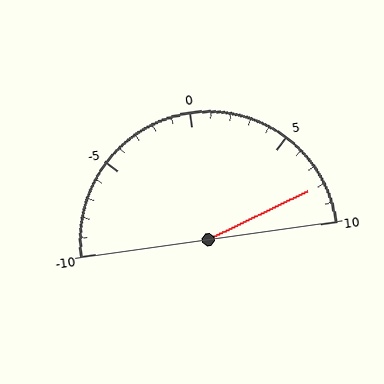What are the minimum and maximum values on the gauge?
The gauge ranges from -10 to 10.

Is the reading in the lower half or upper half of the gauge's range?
The reading is in the upper half of the range (-10 to 10).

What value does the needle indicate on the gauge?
The needle indicates approximately 8.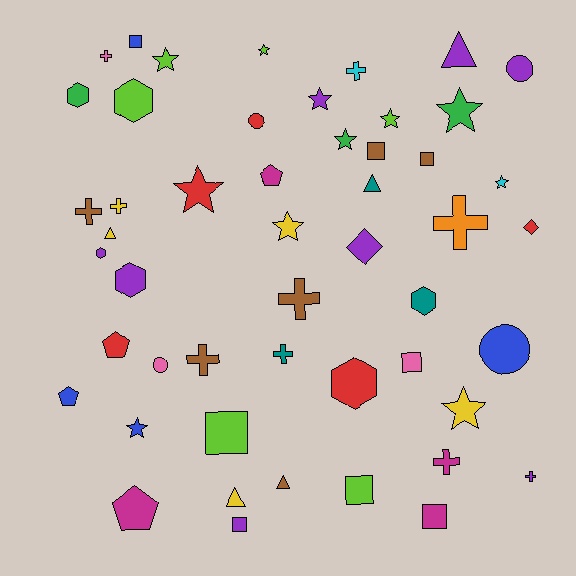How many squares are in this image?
There are 8 squares.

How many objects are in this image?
There are 50 objects.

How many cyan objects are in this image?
There are 2 cyan objects.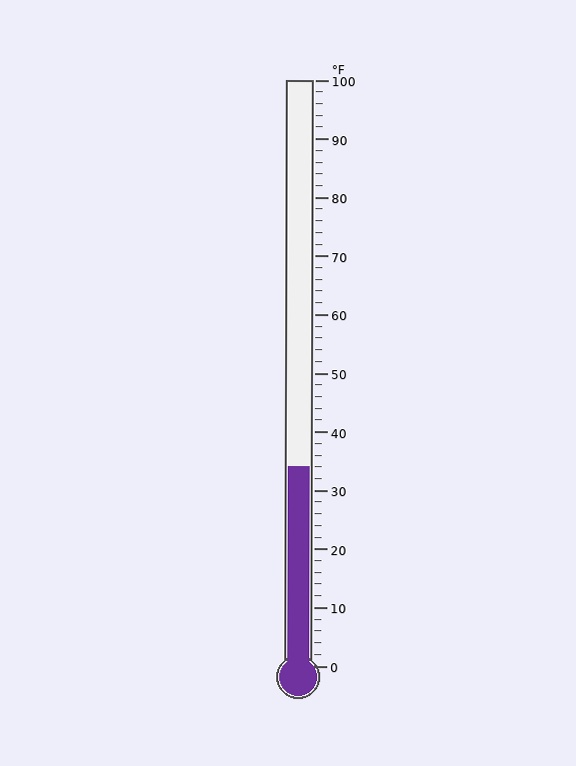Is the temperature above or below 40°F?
The temperature is below 40°F.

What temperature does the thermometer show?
The thermometer shows approximately 34°F.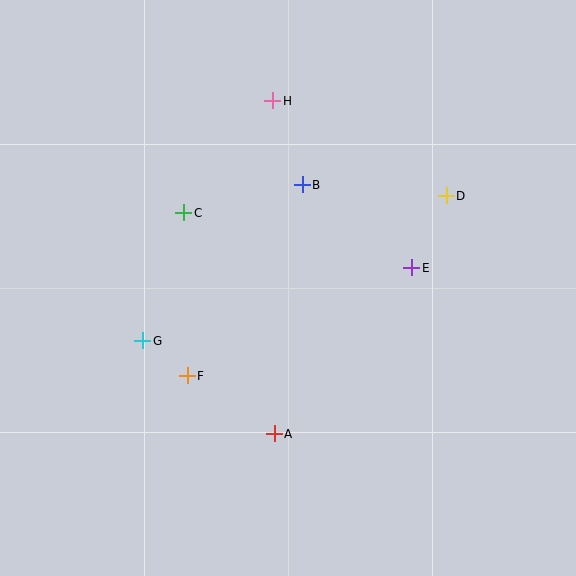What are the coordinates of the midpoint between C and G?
The midpoint between C and G is at (163, 277).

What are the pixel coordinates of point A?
Point A is at (274, 434).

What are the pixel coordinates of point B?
Point B is at (302, 185).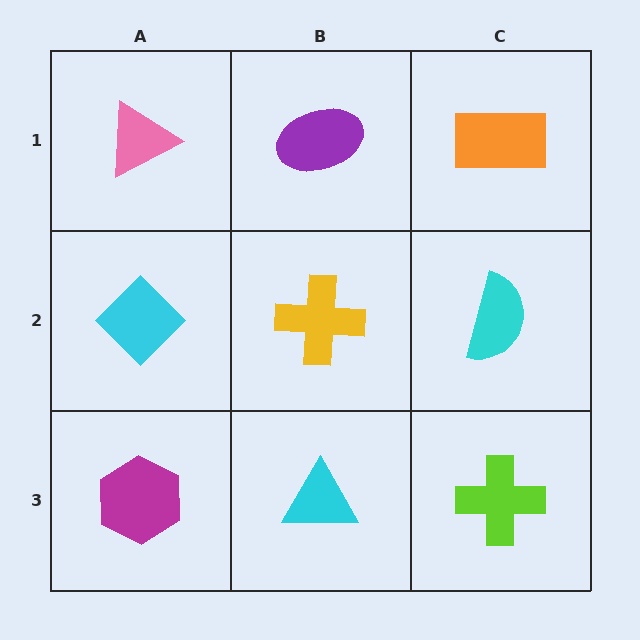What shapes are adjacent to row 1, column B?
A yellow cross (row 2, column B), a pink triangle (row 1, column A), an orange rectangle (row 1, column C).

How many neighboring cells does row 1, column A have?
2.